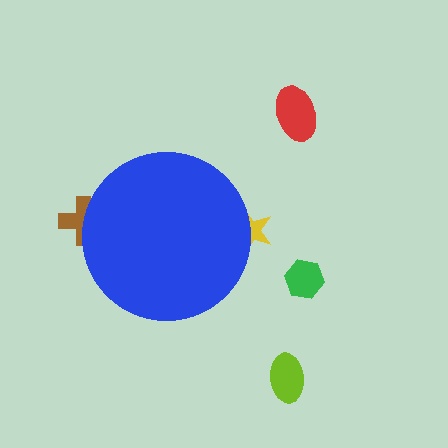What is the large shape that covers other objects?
A blue circle.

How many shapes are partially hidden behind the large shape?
2 shapes are partially hidden.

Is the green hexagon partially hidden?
No, the green hexagon is fully visible.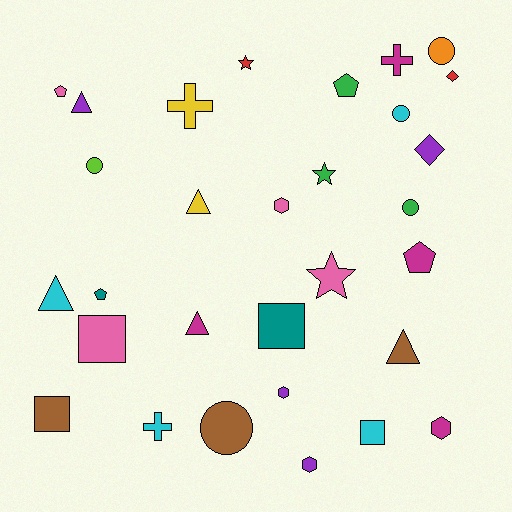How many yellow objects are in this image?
There are 2 yellow objects.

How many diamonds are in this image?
There are 2 diamonds.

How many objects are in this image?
There are 30 objects.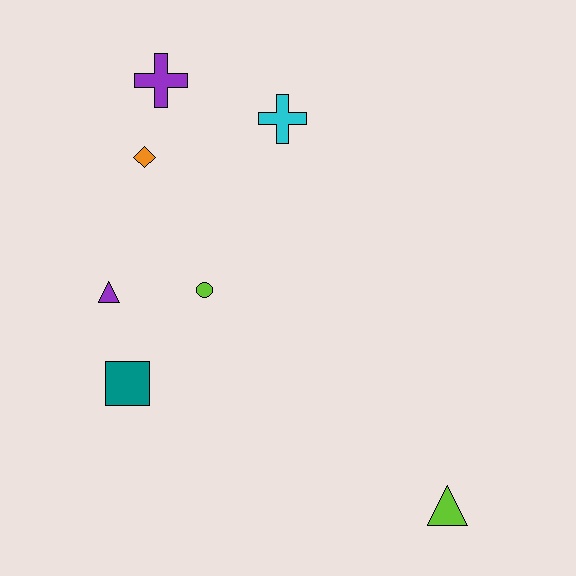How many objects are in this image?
There are 7 objects.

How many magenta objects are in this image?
There are no magenta objects.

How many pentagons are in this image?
There are no pentagons.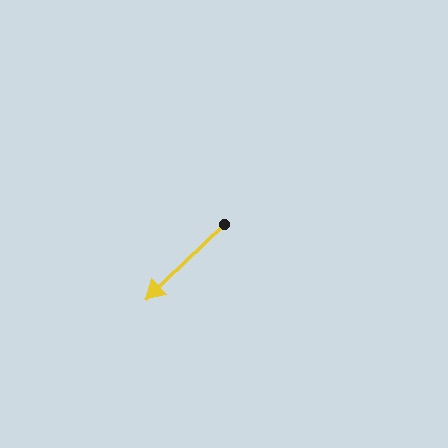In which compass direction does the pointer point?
Southwest.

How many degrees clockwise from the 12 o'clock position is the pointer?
Approximately 226 degrees.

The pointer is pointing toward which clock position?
Roughly 8 o'clock.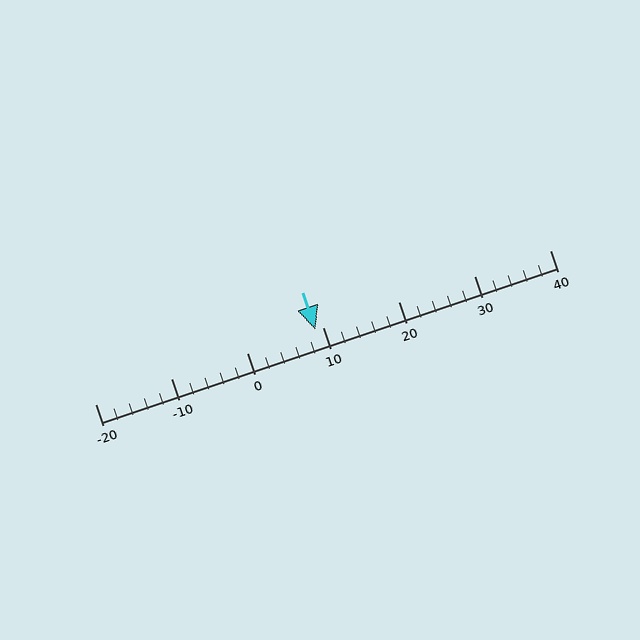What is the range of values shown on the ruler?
The ruler shows values from -20 to 40.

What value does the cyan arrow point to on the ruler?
The cyan arrow points to approximately 9.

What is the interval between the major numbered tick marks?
The major tick marks are spaced 10 units apart.